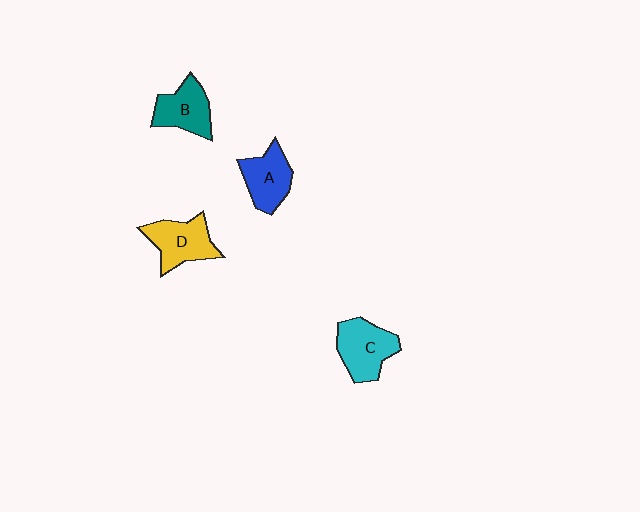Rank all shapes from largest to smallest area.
From largest to smallest: C (cyan), D (yellow), A (blue), B (teal).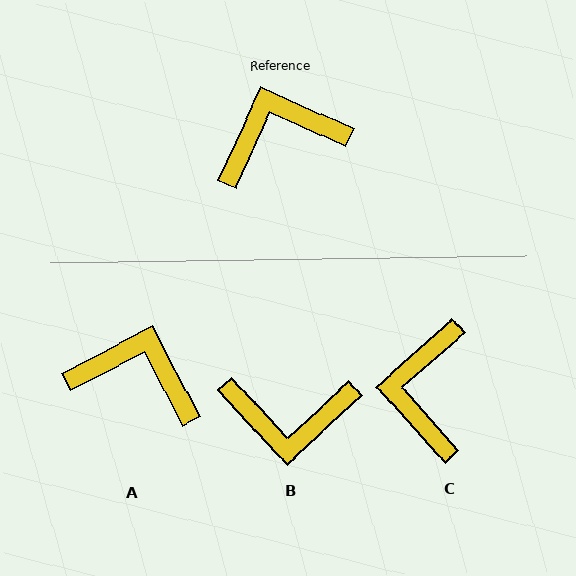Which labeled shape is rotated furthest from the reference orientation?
B, about 157 degrees away.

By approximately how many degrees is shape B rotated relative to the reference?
Approximately 157 degrees counter-clockwise.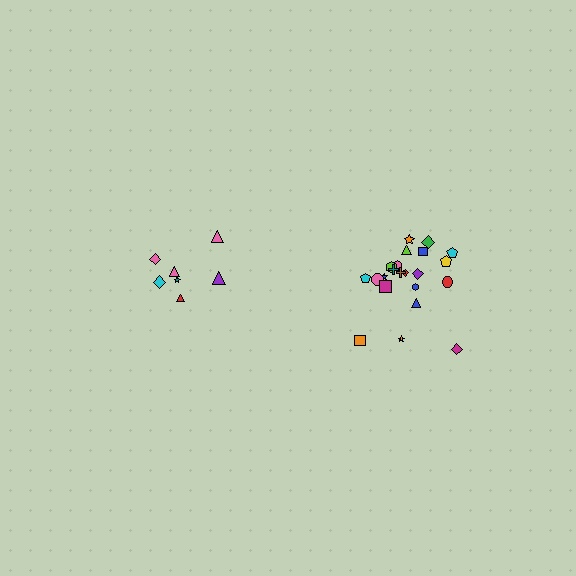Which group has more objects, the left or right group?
The right group.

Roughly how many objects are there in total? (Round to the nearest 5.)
Roughly 30 objects in total.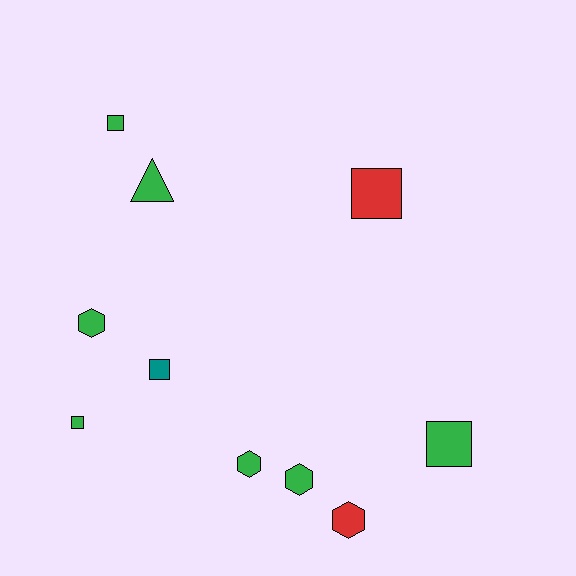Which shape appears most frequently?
Square, with 5 objects.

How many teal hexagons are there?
There are no teal hexagons.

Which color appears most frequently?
Green, with 7 objects.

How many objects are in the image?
There are 10 objects.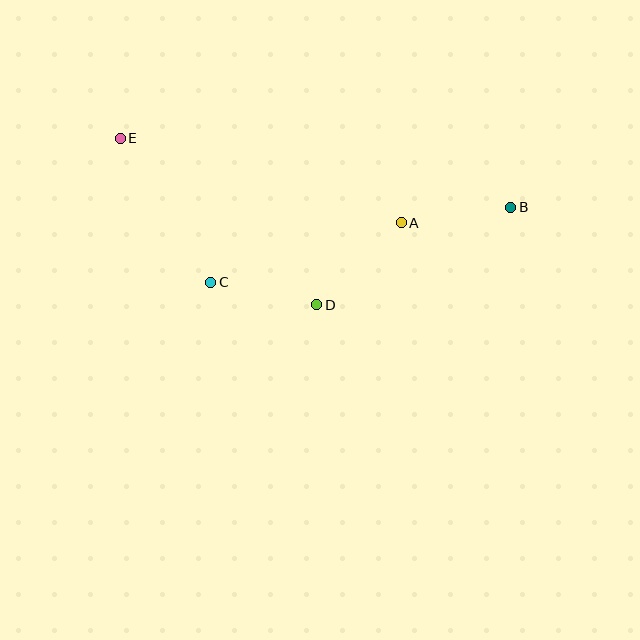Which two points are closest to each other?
Points C and D are closest to each other.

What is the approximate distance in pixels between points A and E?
The distance between A and E is approximately 293 pixels.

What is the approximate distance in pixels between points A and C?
The distance between A and C is approximately 199 pixels.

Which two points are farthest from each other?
Points B and E are farthest from each other.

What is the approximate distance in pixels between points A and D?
The distance between A and D is approximately 118 pixels.